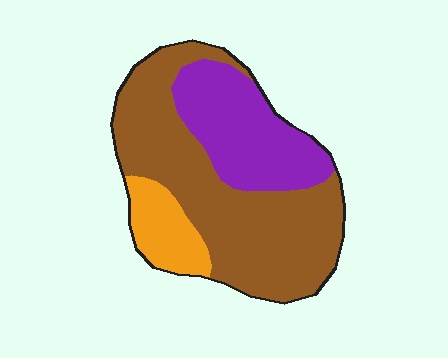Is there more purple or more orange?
Purple.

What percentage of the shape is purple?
Purple covers about 30% of the shape.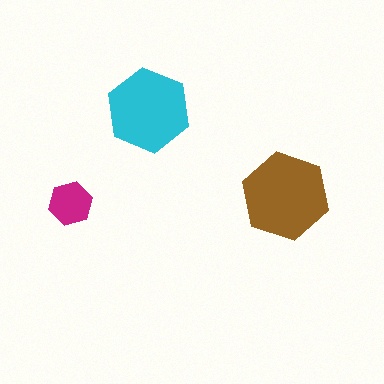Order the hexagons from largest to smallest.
the brown one, the cyan one, the magenta one.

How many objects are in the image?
There are 3 objects in the image.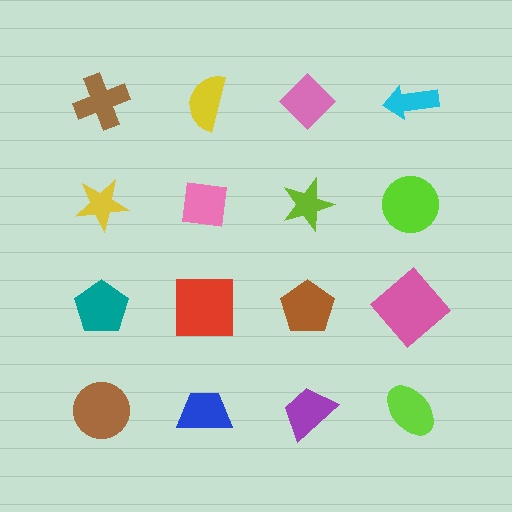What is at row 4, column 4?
A lime ellipse.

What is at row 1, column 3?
A pink diamond.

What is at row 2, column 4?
A lime circle.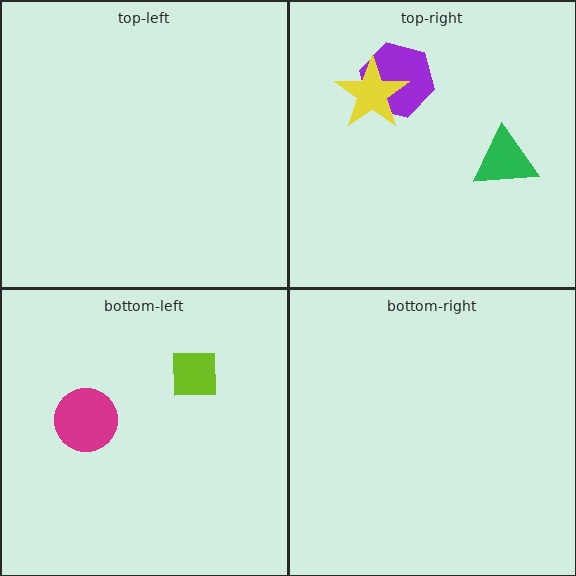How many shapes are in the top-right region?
3.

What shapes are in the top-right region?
The purple hexagon, the green triangle, the yellow star.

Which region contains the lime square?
The bottom-left region.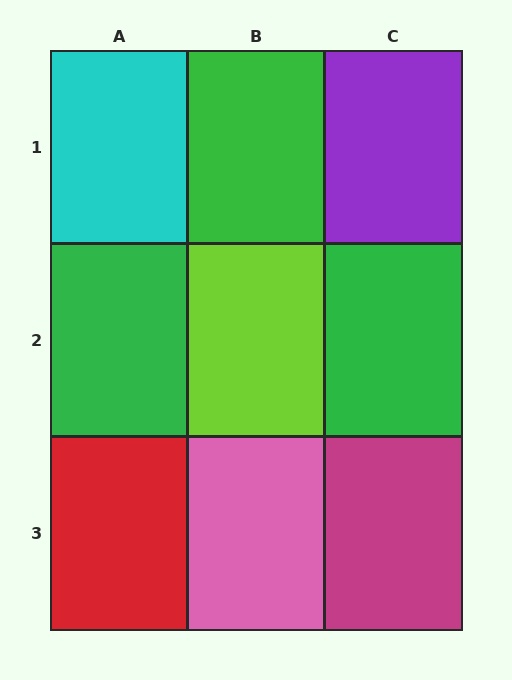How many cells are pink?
1 cell is pink.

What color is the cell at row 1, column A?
Cyan.